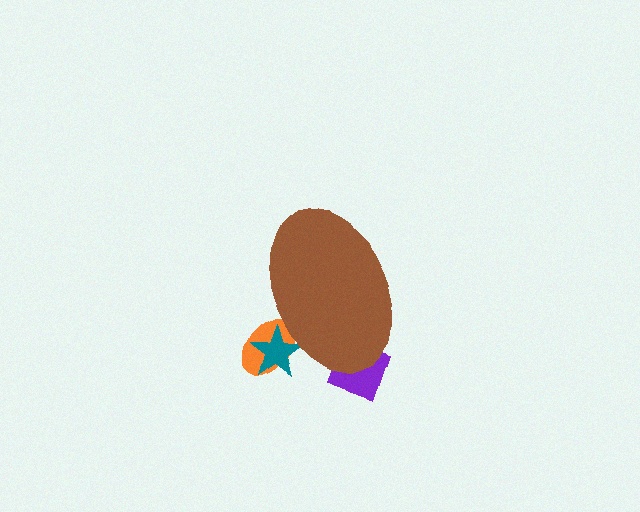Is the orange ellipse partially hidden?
Yes, the orange ellipse is partially hidden behind the brown ellipse.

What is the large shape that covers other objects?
A brown ellipse.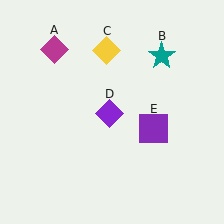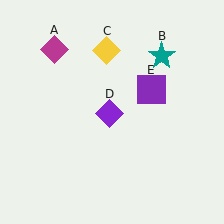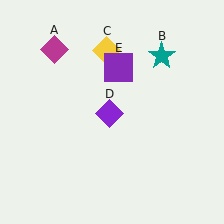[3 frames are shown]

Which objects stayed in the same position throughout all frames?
Magenta diamond (object A) and teal star (object B) and yellow diamond (object C) and purple diamond (object D) remained stationary.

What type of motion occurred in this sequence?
The purple square (object E) rotated counterclockwise around the center of the scene.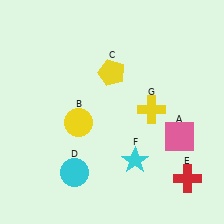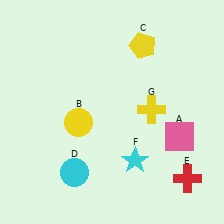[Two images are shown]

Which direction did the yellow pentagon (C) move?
The yellow pentagon (C) moved right.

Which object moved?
The yellow pentagon (C) moved right.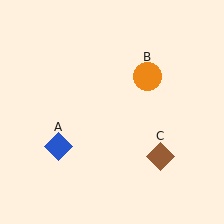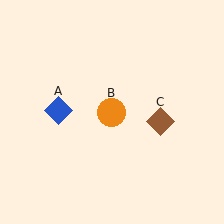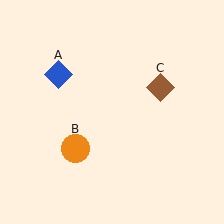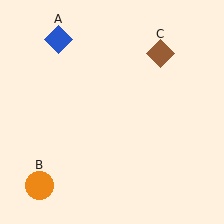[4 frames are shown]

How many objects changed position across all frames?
3 objects changed position: blue diamond (object A), orange circle (object B), brown diamond (object C).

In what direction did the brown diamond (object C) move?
The brown diamond (object C) moved up.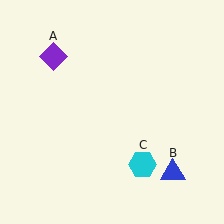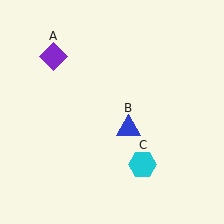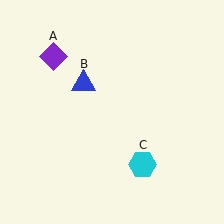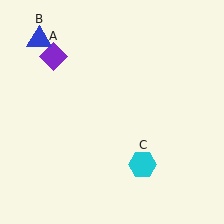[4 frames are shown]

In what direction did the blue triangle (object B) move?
The blue triangle (object B) moved up and to the left.